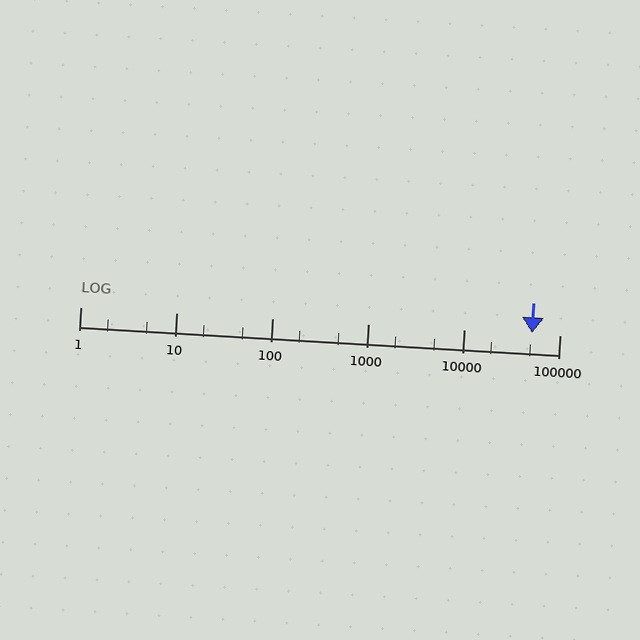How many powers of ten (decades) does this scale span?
The scale spans 5 decades, from 1 to 100000.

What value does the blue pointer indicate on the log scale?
The pointer indicates approximately 52000.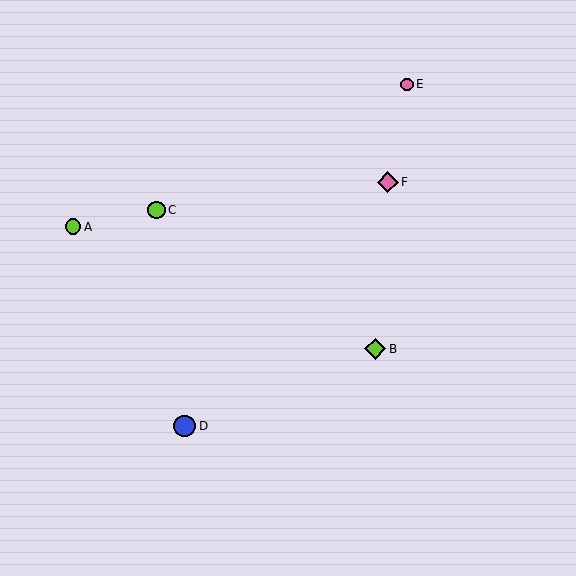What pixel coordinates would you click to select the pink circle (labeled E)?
Click at (407, 84) to select the pink circle E.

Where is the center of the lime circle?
The center of the lime circle is at (73, 227).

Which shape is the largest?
The blue circle (labeled D) is the largest.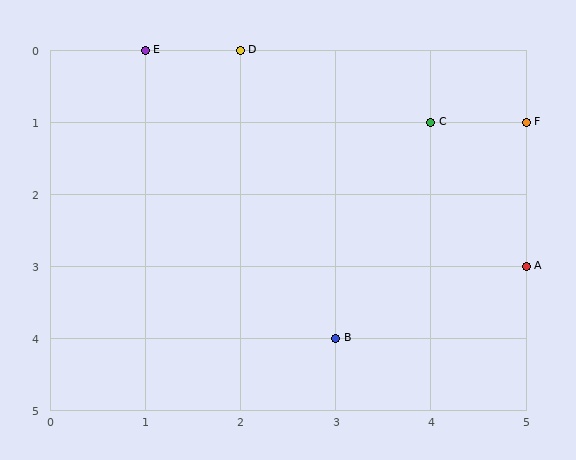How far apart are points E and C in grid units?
Points E and C are 3 columns and 1 row apart (about 3.2 grid units diagonally).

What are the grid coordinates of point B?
Point B is at grid coordinates (3, 4).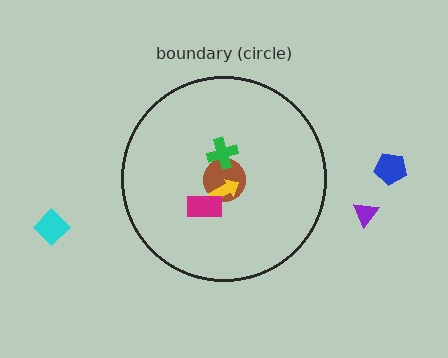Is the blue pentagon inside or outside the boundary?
Outside.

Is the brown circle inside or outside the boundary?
Inside.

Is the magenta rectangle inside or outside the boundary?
Inside.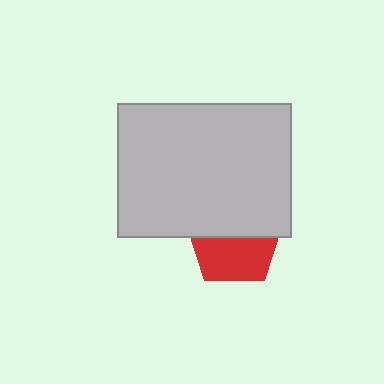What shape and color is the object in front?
The object in front is a light gray rectangle.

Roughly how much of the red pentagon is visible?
About half of it is visible (roughly 53%).